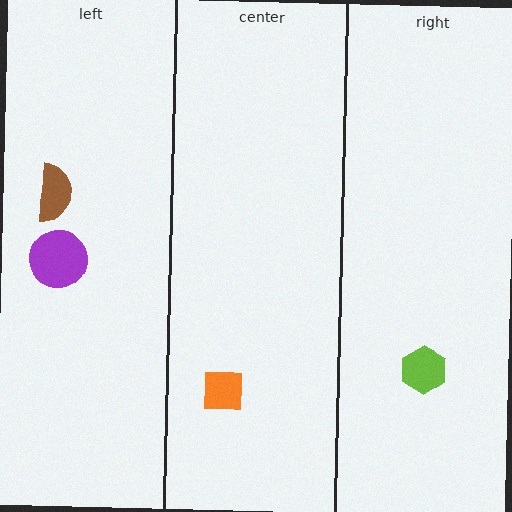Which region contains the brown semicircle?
The left region.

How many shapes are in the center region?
1.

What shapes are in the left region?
The purple circle, the brown semicircle.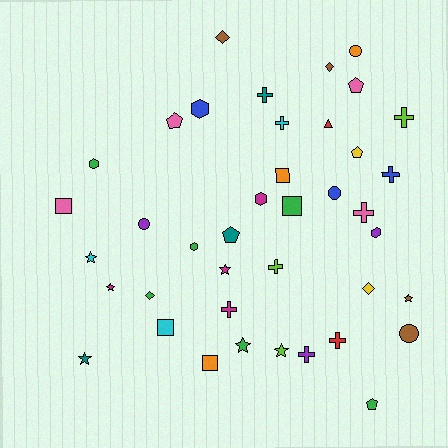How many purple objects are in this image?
There are 3 purple objects.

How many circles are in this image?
There are 4 circles.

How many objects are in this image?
There are 40 objects.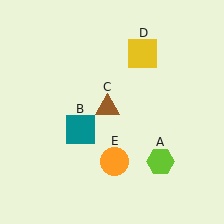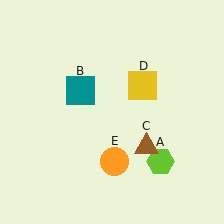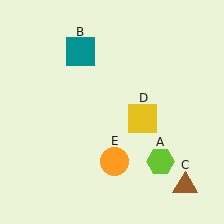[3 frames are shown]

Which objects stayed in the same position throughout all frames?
Lime hexagon (object A) and orange circle (object E) remained stationary.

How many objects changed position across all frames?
3 objects changed position: teal square (object B), brown triangle (object C), yellow square (object D).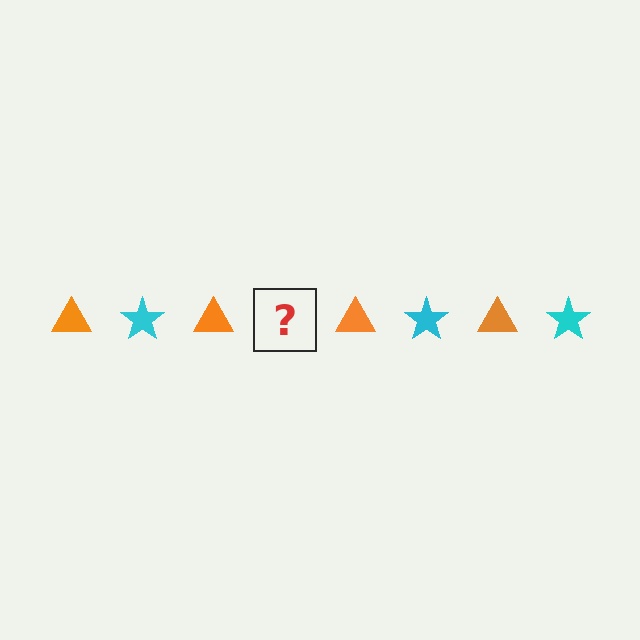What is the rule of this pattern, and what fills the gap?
The rule is that the pattern alternates between orange triangle and cyan star. The gap should be filled with a cyan star.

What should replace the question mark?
The question mark should be replaced with a cyan star.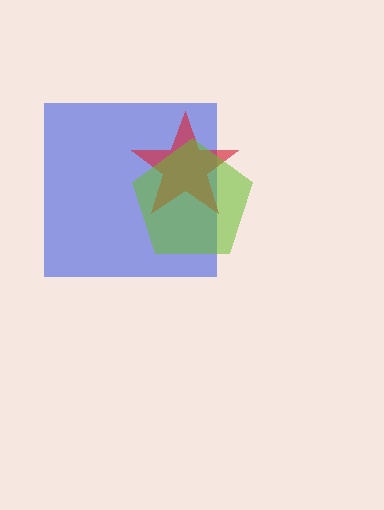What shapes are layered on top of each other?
The layered shapes are: a blue square, a red star, a lime pentagon.